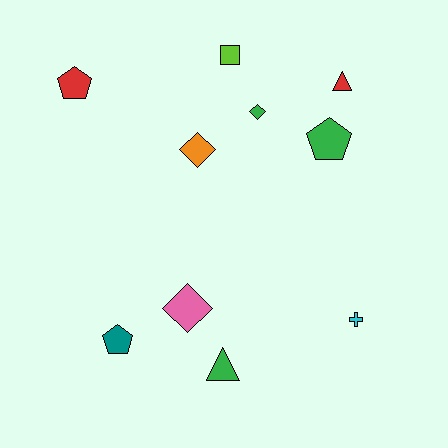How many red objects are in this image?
There are 2 red objects.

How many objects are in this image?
There are 10 objects.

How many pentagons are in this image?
There are 3 pentagons.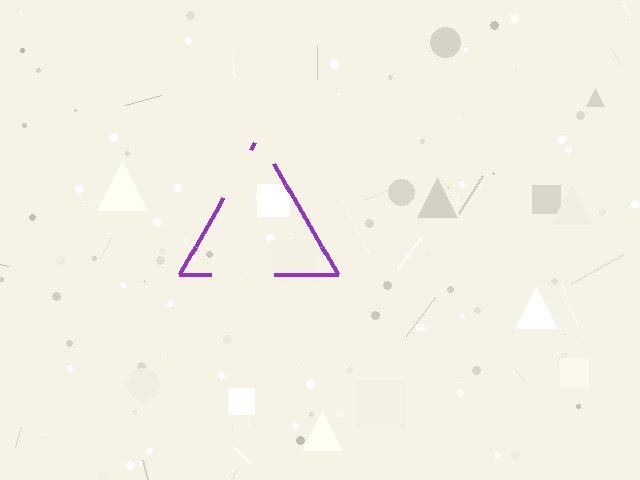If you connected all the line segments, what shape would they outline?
They would outline a triangle.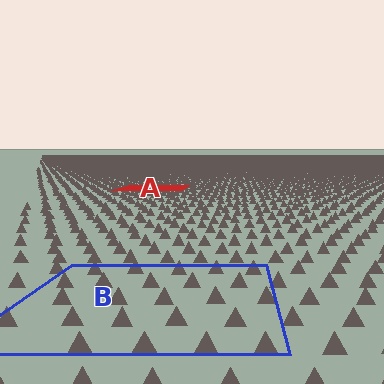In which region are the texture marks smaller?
The texture marks are smaller in region A, because it is farther away.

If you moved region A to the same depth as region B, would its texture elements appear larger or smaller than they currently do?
They would appear larger. At a closer depth, the same texture elements are projected at a bigger on-screen size.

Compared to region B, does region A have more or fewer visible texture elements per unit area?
Region A has more texture elements per unit area — they are packed more densely because it is farther away.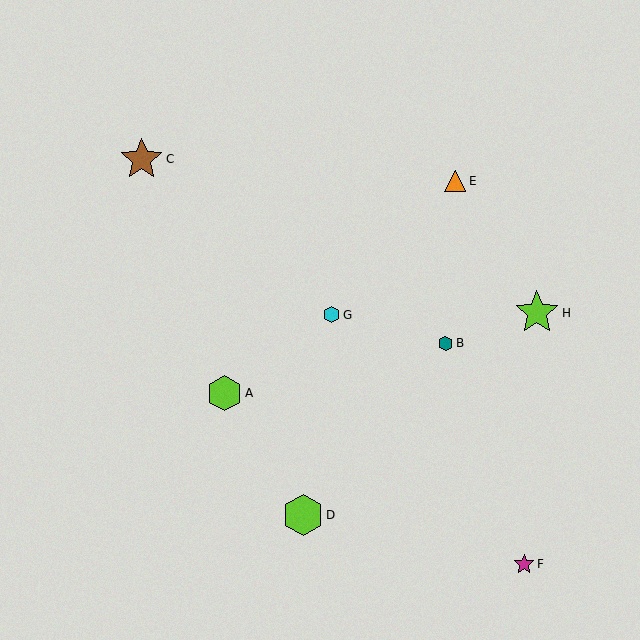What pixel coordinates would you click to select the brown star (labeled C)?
Click at (142, 159) to select the brown star C.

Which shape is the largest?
The lime star (labeled H) is the largest.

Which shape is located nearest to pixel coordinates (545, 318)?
The lime star (labeled H) at (537, 313) is nearest to that location.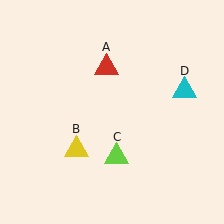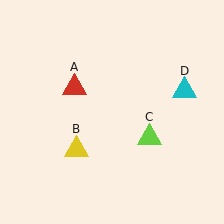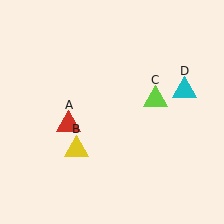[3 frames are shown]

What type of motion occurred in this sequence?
The red triangle (object A), lime triangle (object C) rotated counterclockwise around the center of the scene.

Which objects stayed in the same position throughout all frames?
Yellow triangle (object B) and cyan triangle (object D) remained stationary.